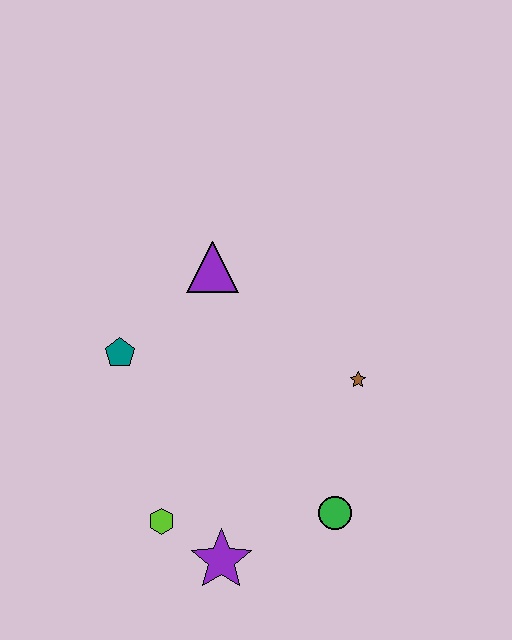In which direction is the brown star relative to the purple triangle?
The brown star is to the right of the purple triangle.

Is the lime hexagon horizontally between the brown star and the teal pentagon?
Yes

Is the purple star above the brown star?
No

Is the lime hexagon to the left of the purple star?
Yes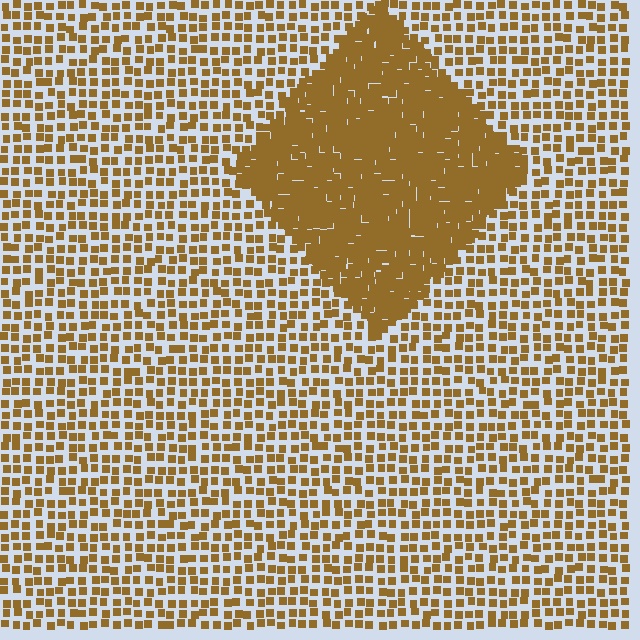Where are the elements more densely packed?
The elements are more densely packed inside the diamond boundary.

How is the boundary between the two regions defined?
The boundary is defined by a change in element density (approximately 2.5x ratio). All elements are the same color, size, and shape.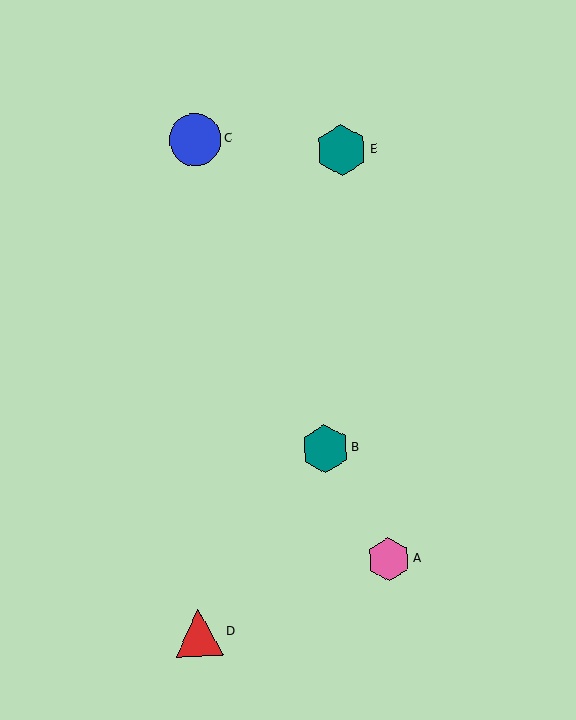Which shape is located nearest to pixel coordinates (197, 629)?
The red triangle (labeled D) at (199, 633) is nearest to that location.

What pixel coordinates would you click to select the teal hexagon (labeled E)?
Click at (342, 150) to select the teal hexagon E.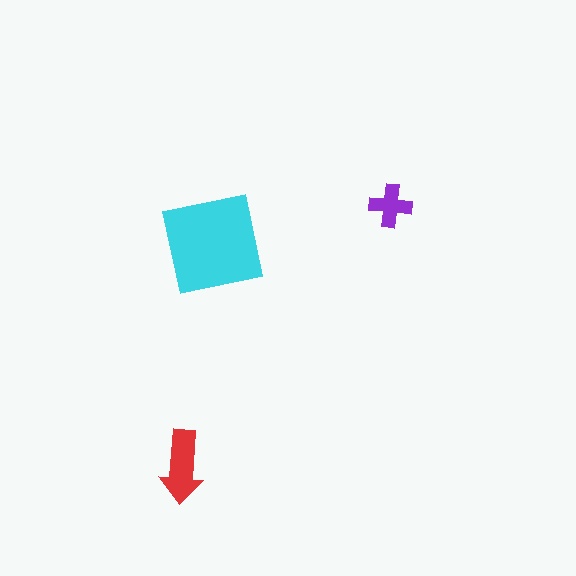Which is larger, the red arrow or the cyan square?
The cyan square.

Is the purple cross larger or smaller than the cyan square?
Smaller.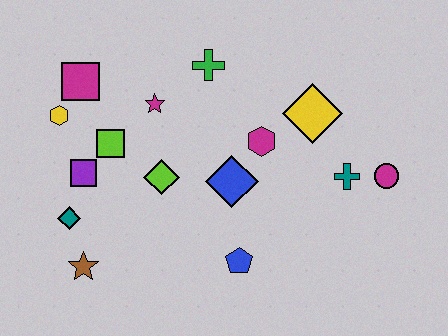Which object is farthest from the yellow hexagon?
The magenta circle is farthest from the yellow hexagon.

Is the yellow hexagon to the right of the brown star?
No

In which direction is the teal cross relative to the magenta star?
The teal cross is to the right of the magenta star.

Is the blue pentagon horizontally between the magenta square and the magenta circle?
Yes